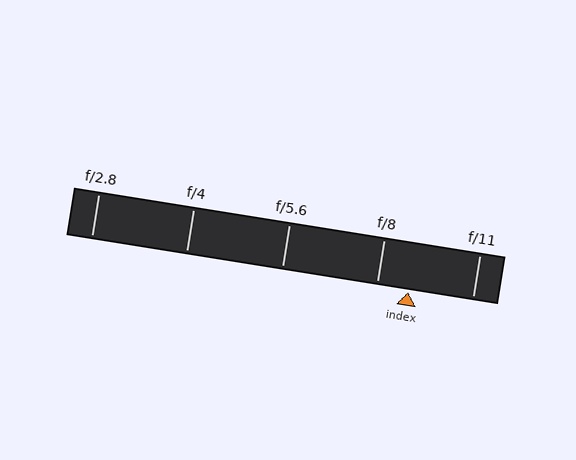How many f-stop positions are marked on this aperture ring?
There are 5 f-stop positions marked.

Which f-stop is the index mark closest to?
The index mark is closest to f/8.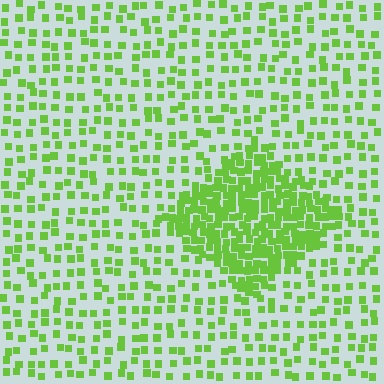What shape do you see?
I see a diamond.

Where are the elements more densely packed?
The elements are more densely packed inside the diamond boundary.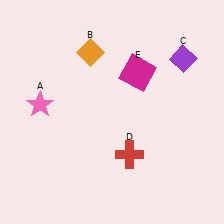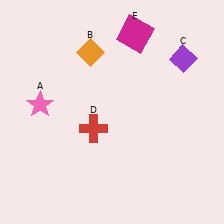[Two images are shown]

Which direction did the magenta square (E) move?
The magenta square (E) moved up.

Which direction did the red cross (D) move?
The red cross (D) moved left.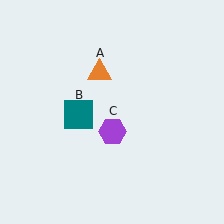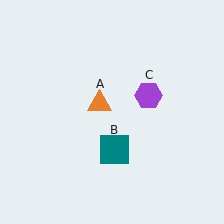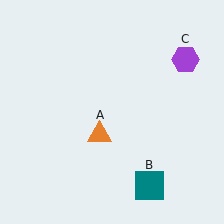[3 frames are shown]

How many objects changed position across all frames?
3 objects changed position: orange triangle (object A), teal square (object B), purple hexagon (object C).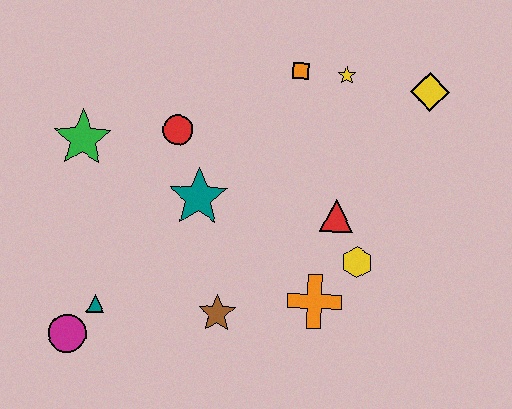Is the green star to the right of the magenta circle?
Yes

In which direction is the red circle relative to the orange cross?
The red circle is above the orange cross.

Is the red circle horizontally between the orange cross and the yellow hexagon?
No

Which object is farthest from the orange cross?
The green star is farthest from the orange cross.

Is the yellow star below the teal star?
No